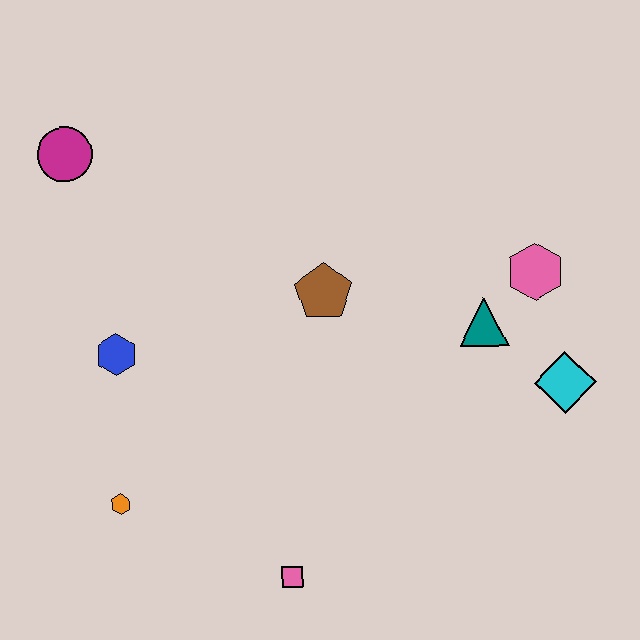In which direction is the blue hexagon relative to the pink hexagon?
The blue hexagon is to the left of the pink hexagon.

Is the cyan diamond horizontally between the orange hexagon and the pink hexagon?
No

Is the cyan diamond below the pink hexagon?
Yes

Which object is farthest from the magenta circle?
The cyan diamond is farthest from the magenta circle.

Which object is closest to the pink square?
The orange hexagon is closest to the pink square.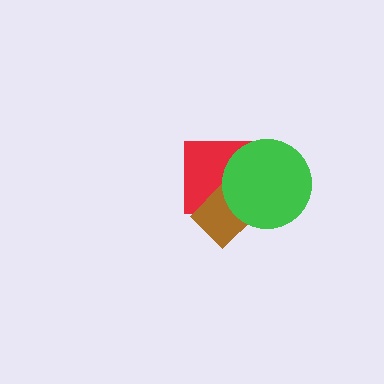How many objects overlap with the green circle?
2 objects overlap with the green circle.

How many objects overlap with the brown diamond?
2 objects overlap with the brown diamond.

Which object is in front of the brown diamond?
The green circle is in front of the brown diamond.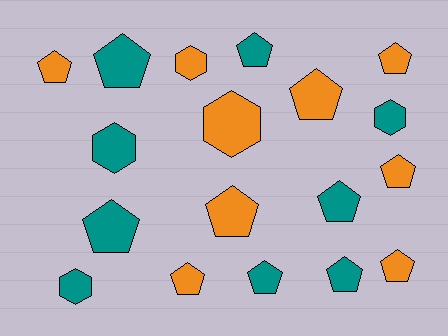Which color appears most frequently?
Teal, with 9 objects.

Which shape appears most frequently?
Pentagon, with 13 objects.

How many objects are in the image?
There are 18 objects.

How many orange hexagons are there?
There are 2 orange hexagons.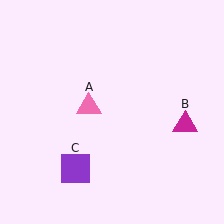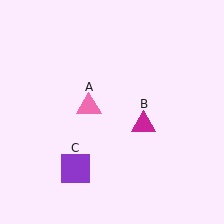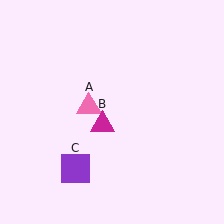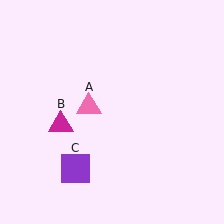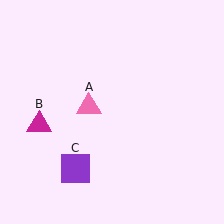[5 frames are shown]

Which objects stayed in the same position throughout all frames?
Pink triangle (object A) and purple square (object C) remained stationary.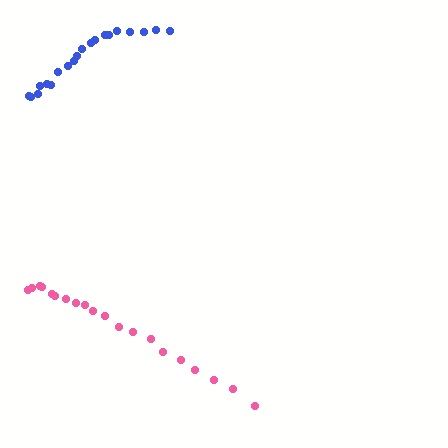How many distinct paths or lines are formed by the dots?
There are 2 distinct paths.